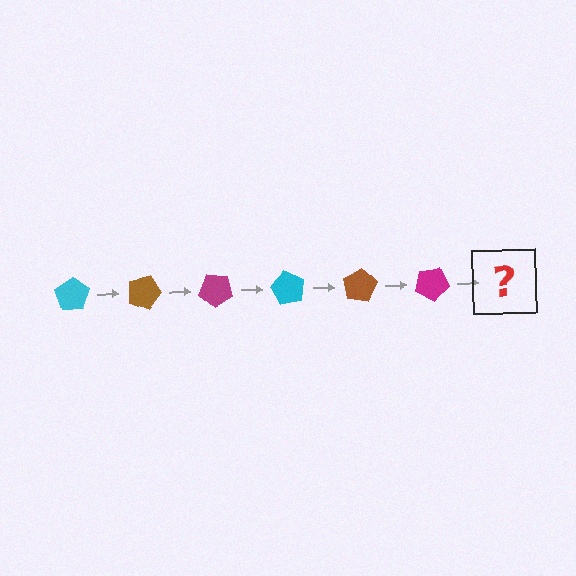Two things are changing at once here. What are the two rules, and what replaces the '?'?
The two rules are that it rotates 20 degrees each step and the color cycles through cyan, brown, and magenta. The '?' should be a cyan pentagon, rotated 120 degrees from the start.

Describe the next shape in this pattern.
It should be a cyan pentagon, rotated 120 degrees from the start.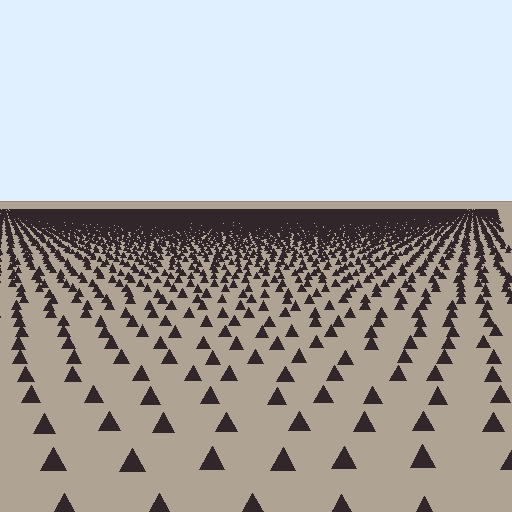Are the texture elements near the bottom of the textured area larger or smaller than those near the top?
Larger. Near the bottom, elements are closer to the viewer and appear at a bigger on-screen size.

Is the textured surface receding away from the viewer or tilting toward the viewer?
The surface is receding away from the viewer. Texture elements get smaller and denser toward the top.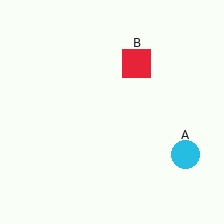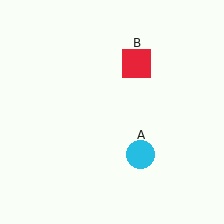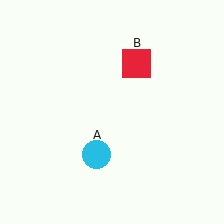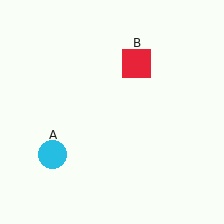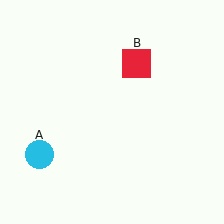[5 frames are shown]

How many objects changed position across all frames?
1 object changed position: cyan circle (object A).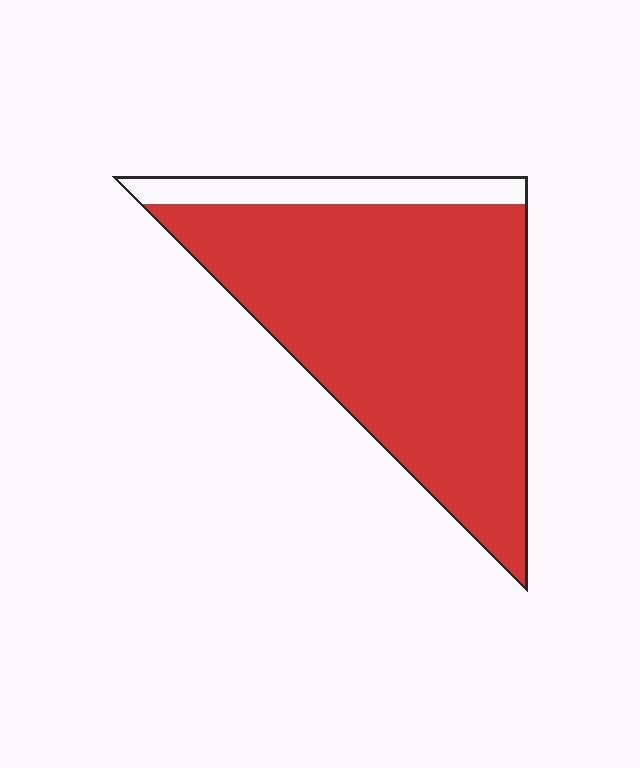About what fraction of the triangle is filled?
About seven eighths (7/8).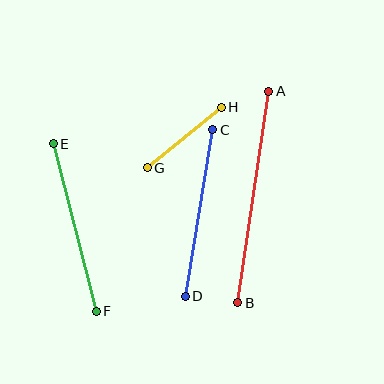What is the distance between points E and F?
The distance is approximately 173 pixels.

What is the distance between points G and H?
The distance is approximately 96 pixels.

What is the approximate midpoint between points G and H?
The midpoint is at approximately (184, 137) pixels.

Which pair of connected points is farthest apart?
Points A and B are farthest apart.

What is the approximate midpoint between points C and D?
The midpoint is at approximately (199, 213) pixels.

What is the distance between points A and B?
The distance is approximately 214 pixels.